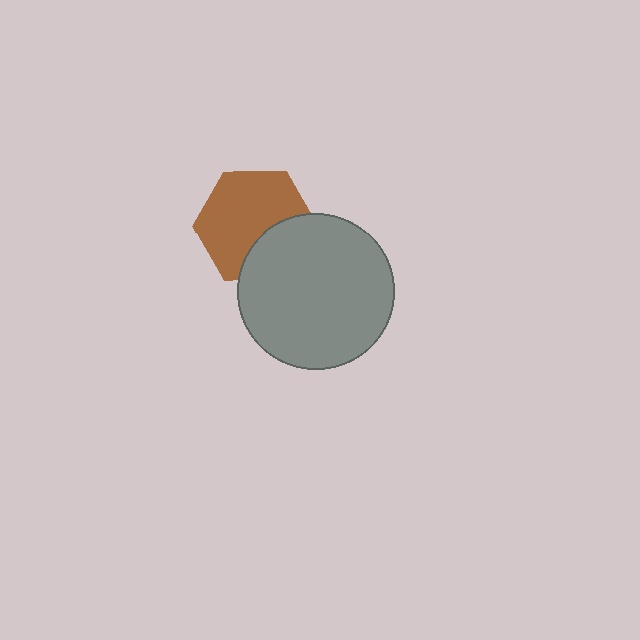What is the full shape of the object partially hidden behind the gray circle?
The partially hidden object is a brown hexagon.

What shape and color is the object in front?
The object in front is a gray circle.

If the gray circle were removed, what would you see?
You would see the complete brown hexagon.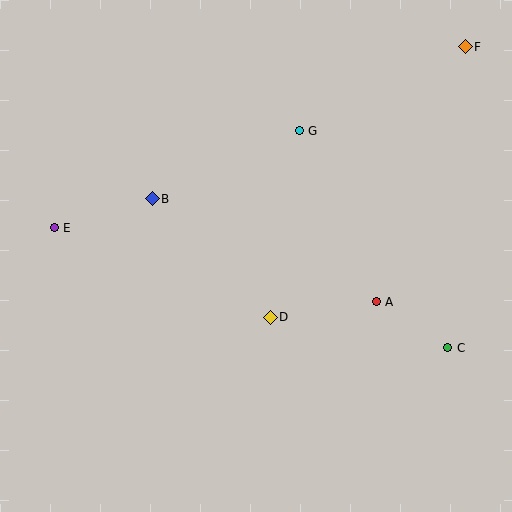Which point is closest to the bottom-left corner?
Point E is closest to the bottom-left corner.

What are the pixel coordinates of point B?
Point B is at (152, 199).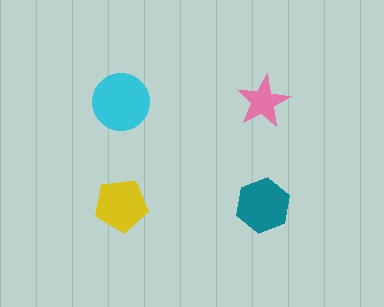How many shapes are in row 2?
2 shapes.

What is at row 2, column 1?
A yellow pentagon.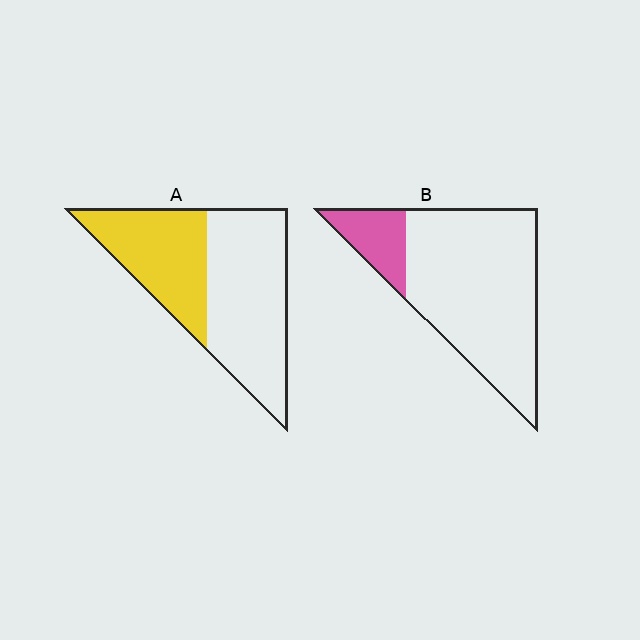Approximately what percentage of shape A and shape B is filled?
A is approximately 40% and B is approximately 15%.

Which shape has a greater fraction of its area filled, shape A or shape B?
Shape A.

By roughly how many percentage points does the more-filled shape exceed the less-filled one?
By roughly 25 percentage points (A over B).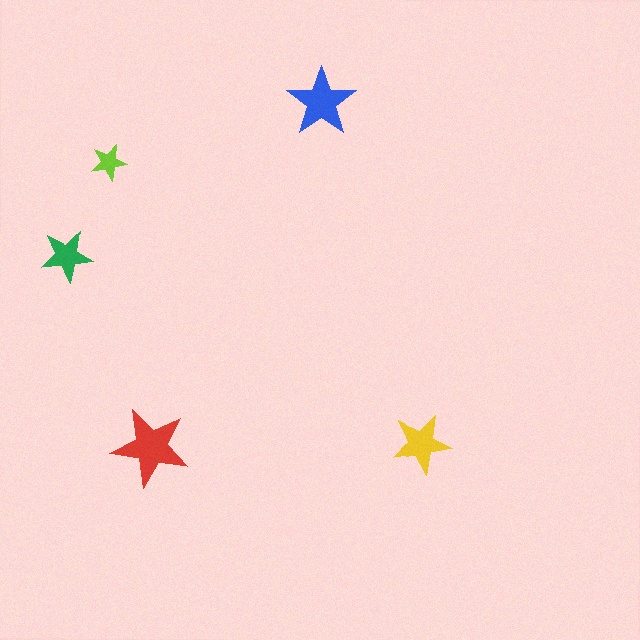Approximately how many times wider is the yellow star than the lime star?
About 1.5 times wider.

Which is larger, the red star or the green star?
The red one.